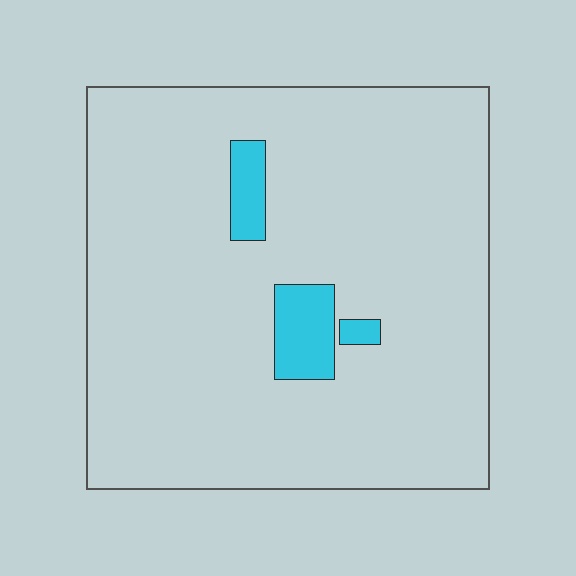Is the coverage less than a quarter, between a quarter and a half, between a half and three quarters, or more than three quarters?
Less than a quarter.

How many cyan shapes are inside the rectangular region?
3.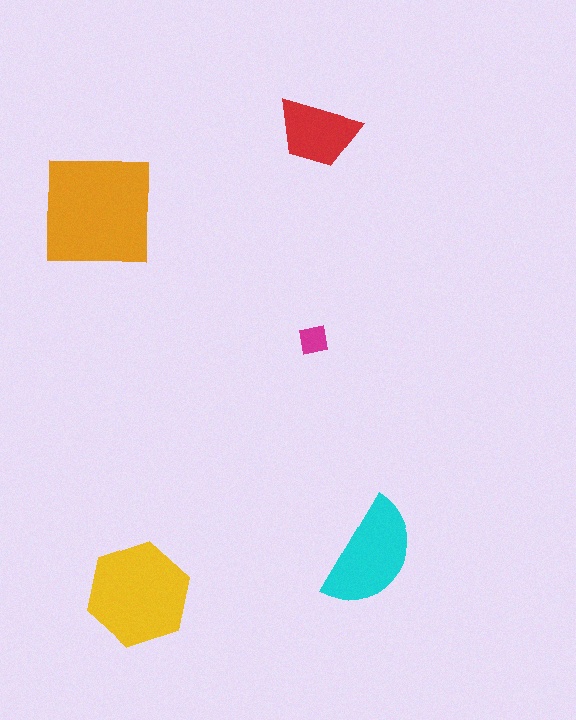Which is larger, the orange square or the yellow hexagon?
The orange square.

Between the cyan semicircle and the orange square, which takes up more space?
The orange square.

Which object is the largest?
The orange square.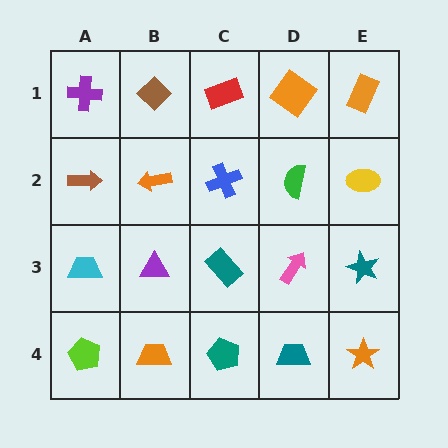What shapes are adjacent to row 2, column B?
A brown diamond (row 1, column B), a purple triangle (row 3, column B), a brown arrow (row 2, column A), a blue cross (row 2, column C).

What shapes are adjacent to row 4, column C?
A teal rectangle (row 3, column C), an orange trapezoid (row 4, column B), a teal trapezoid (row 4, column D).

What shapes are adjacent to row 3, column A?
A brown arrow (row 2, column A), a lime pentagon (row 4, column A), a purple triangle (row 3, column B).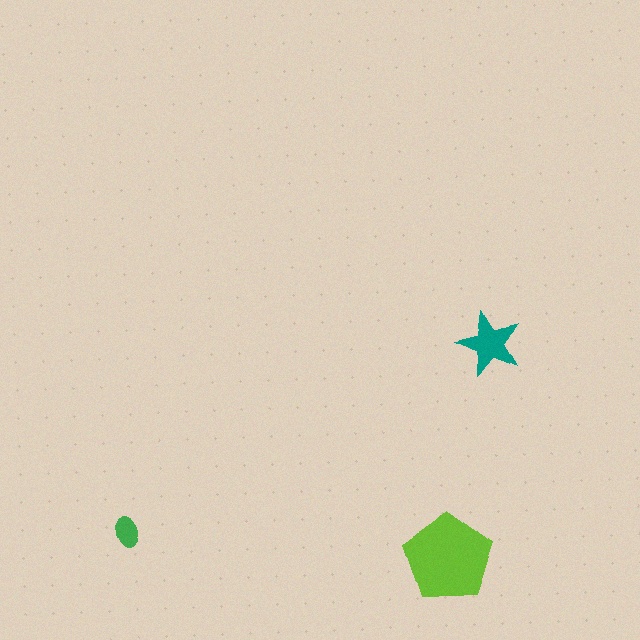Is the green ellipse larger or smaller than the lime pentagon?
Smaller.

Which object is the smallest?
The green ellipse.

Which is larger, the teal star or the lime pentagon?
The lime pentagon.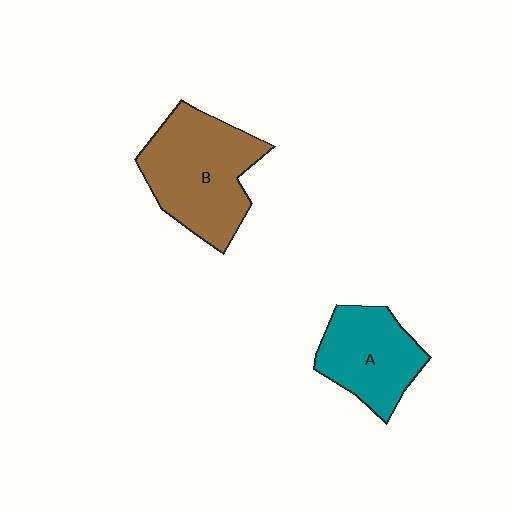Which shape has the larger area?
Shape B (brown).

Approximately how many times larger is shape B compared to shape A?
Approximately 1.4 times.